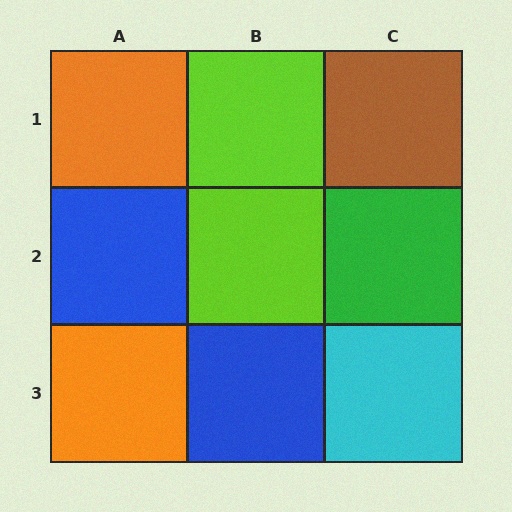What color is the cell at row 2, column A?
Blue.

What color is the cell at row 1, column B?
Lime.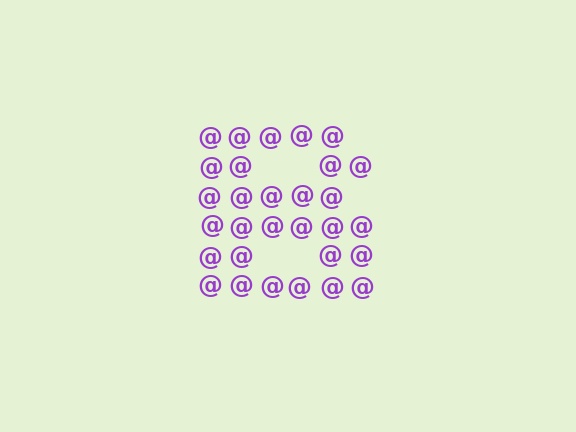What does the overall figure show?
The overall figure shows the letter B.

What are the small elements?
The small elements are at signs.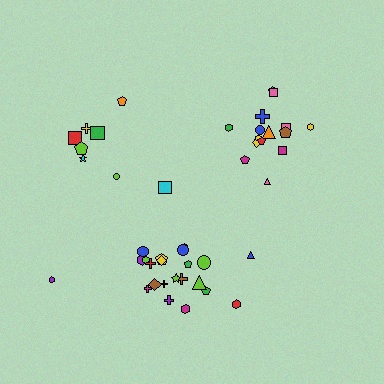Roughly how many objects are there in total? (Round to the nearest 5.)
Roughly 45 objects in total.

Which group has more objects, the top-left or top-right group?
The top-right group.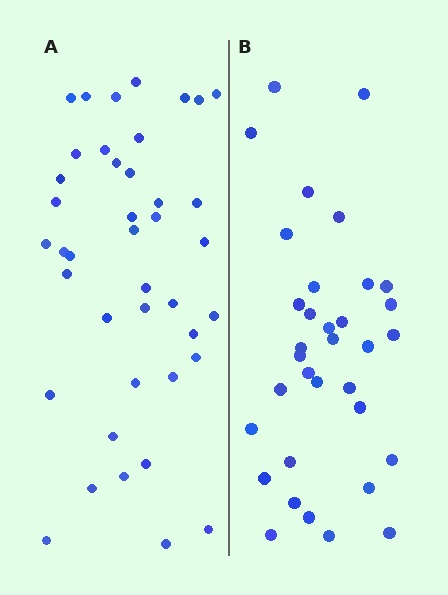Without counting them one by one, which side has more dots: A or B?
Region A (the left region) has more dots.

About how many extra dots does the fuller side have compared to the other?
Region A has roughly 8 or so more dots than region B.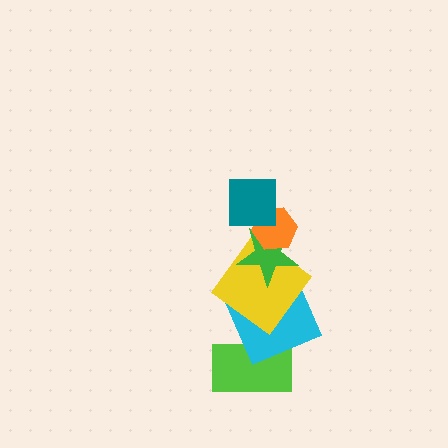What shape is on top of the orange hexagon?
The teal square is on top of the orange hexagon.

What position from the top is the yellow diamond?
The yellow diamond is 4th from the top.